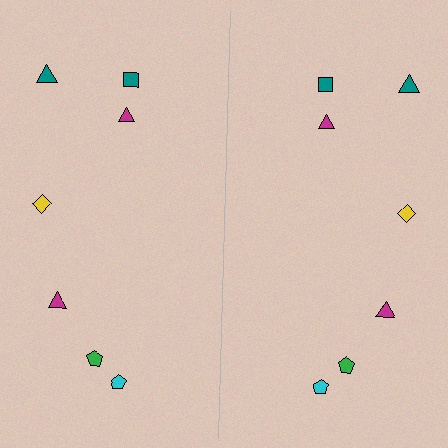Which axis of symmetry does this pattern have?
The pattern has a vertical axis of symmetry running through the center of the image.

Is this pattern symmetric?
Yes, this pattern has bilateral (reflection) symmetry.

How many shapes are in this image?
There are 14 shapes in this image.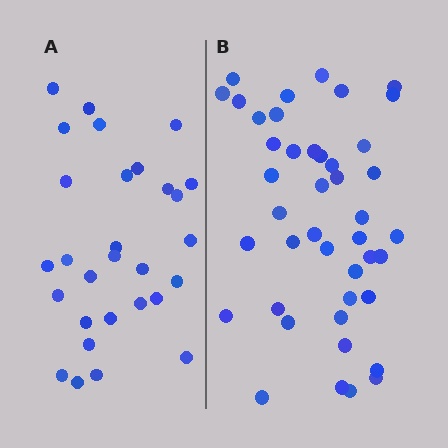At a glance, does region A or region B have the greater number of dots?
Region B (the right region) has more dots.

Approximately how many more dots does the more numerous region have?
Region B has approximately 15 more dots than region A.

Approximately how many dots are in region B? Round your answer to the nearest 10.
About 40 dots. (The exact count is 43, which rounds to 40.)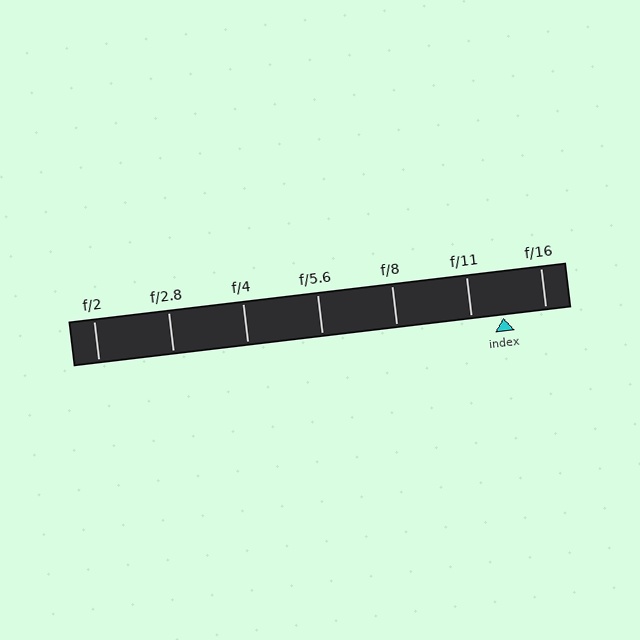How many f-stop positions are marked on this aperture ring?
There are 7 f-stop positions marked.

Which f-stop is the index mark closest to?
The index mark is closest to f/11.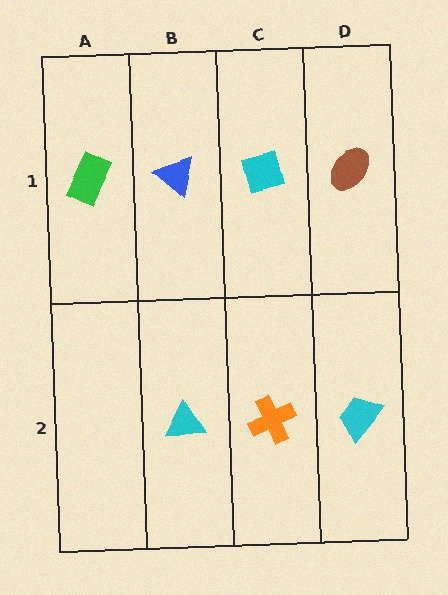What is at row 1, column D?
A brown ellipse.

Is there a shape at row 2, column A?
No, that cell is empty.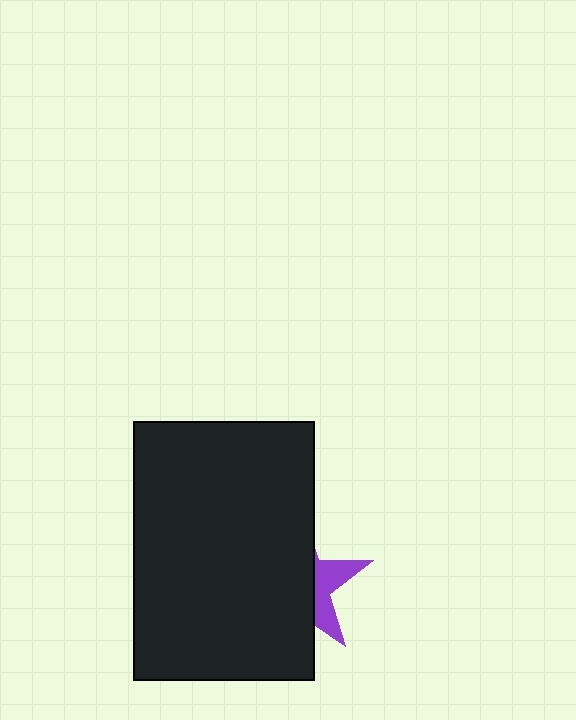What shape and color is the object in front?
The object in front is a black rectangle.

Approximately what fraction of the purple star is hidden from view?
Roughly 70% of the purple star is hidden behind the black rectangle.